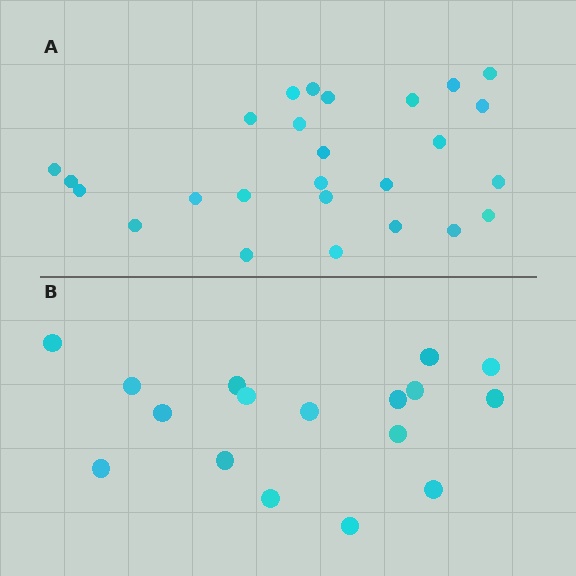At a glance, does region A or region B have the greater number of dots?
Region A (the top region) has more dots.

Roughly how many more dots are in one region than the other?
Region A has roughly 8 or so more dots than region B.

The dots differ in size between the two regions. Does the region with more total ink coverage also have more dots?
No. Region B has more total ink coverage because its dots are larger, but region A actually contains more individual dots. Total area can be misleading — the number of items is what matters here.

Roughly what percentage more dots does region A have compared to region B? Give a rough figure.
About 55% more.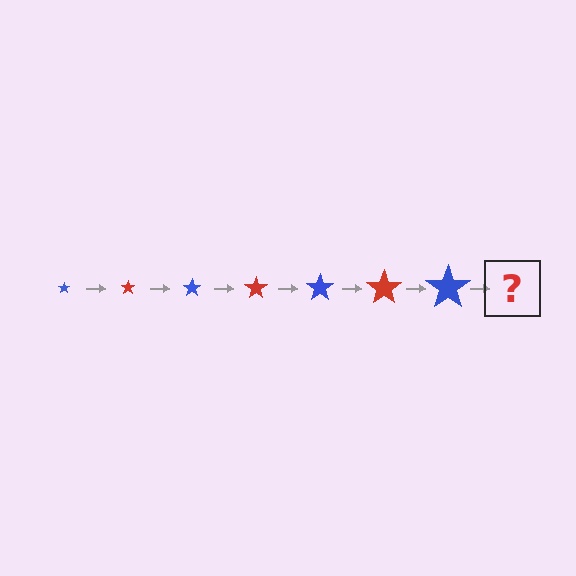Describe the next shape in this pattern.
It should be a red star, larger than the previous one.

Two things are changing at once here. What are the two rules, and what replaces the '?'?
The two rules are that the star grows larger each step and the color cycles through blue and red. The '?' should be a red star, larger than the previous one.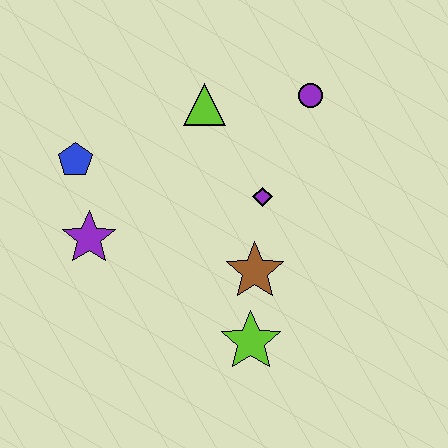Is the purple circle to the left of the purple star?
No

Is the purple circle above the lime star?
Yes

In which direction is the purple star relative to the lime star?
The purple star is to the left of the lime star.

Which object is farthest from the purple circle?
The purple star is farthest from the purple circle.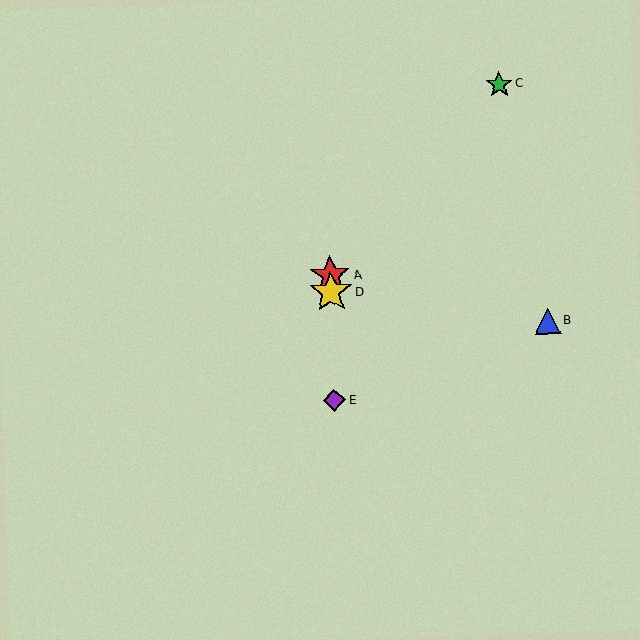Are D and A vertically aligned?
Yes, both are at x≈331.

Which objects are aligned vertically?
Objects A, D, E are aligned vertically.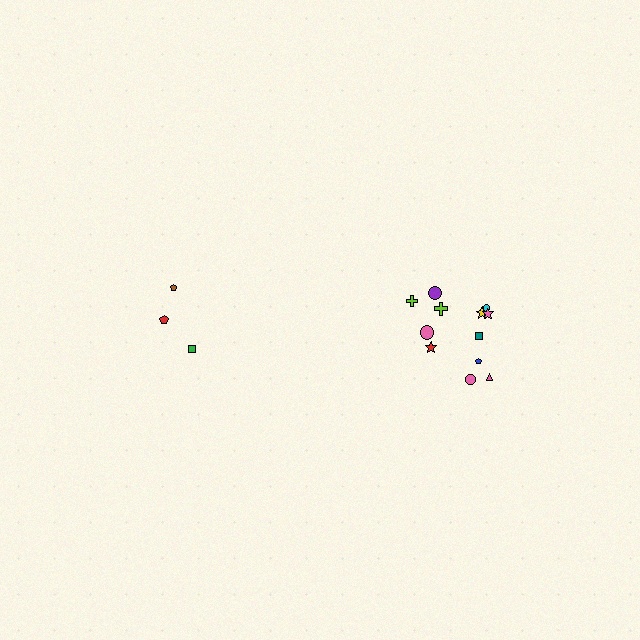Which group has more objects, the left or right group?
The right group.